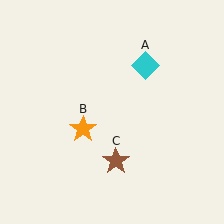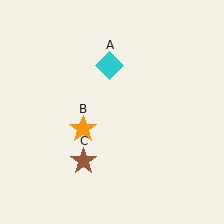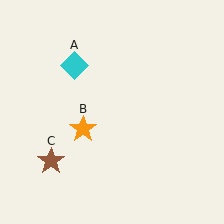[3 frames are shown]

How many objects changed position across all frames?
2 objects changed position: cyan diamond (object A), brown star (object C).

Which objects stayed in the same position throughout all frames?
Orange star (object B) remained stationary.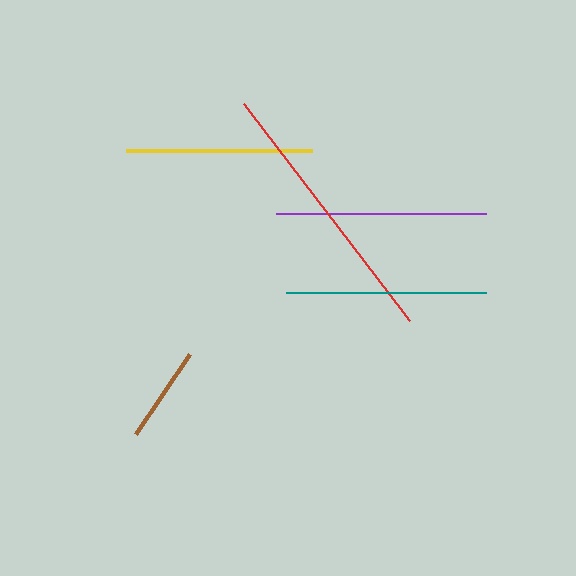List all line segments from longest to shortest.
From longest to shortest: red, purple, teal, yellow, brown.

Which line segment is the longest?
The red line is the longest at approximately 273 pixels.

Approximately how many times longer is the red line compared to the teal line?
The red line is approximately 1.4 times the length of the teal line.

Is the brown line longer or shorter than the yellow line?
The yellow line is longer than the brown line.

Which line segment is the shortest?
The brown line is the shortest at approximately 97 pixels.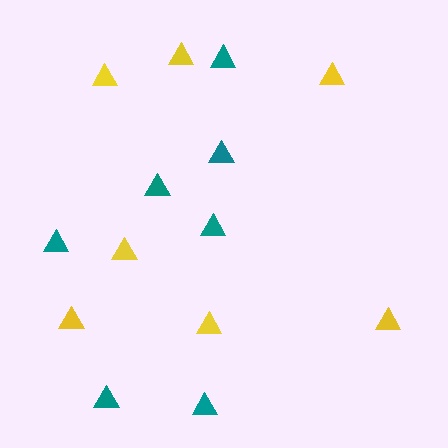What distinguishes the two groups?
There are 2 groups: one group of yellow triangles (7) and one group of teal triangles (7).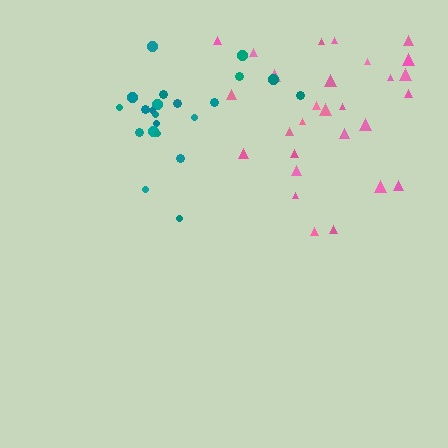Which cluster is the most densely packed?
Pink.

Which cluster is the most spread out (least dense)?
Teal.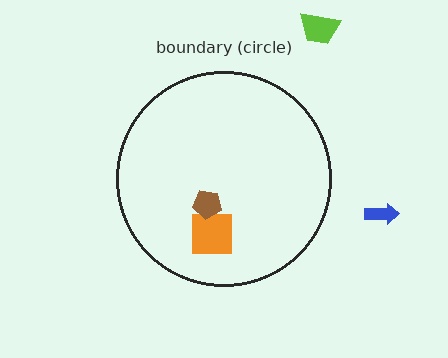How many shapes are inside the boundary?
2 inside, 2 outside.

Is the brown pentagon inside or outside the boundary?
Inside.